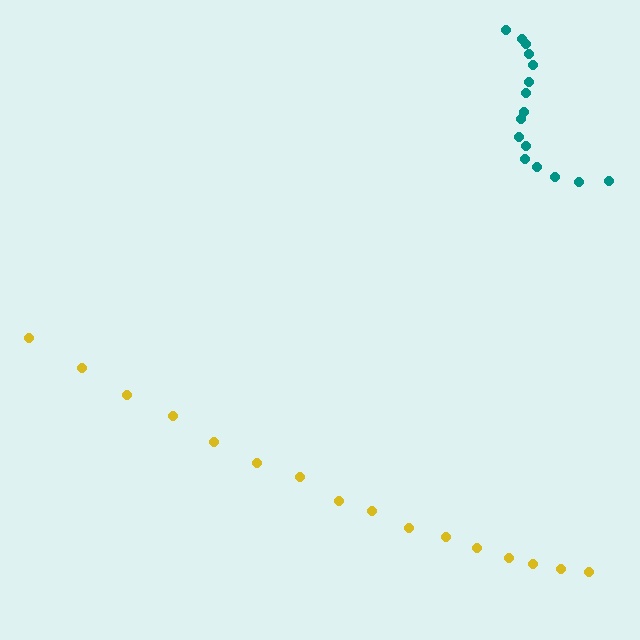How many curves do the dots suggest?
There are 2 distinct paths.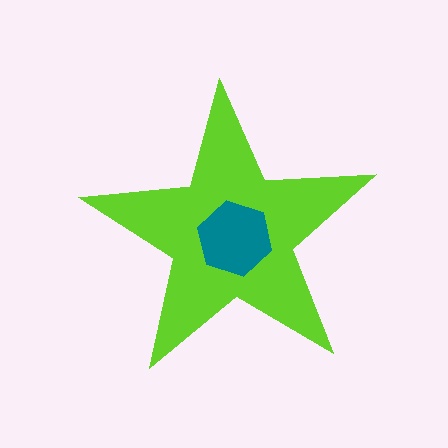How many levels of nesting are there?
2.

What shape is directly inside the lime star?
The teal hexagon.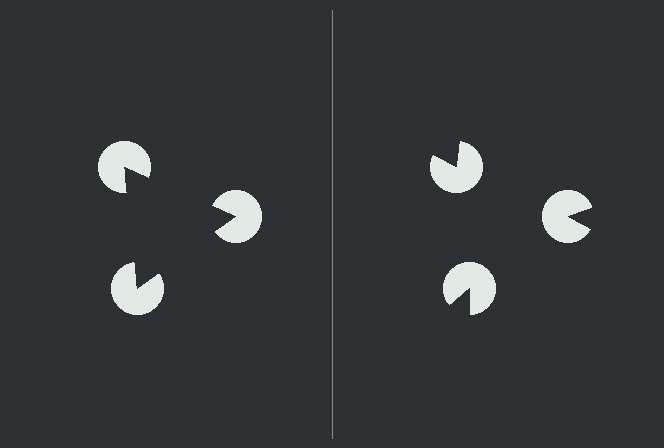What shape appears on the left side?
An illusory triangle.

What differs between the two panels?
The pac-man discs are positioned identically on both sides; only the wedge orientations differ. On the left they align to a triangle; on the right they are misaligned.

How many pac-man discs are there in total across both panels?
6 — 3 on each side.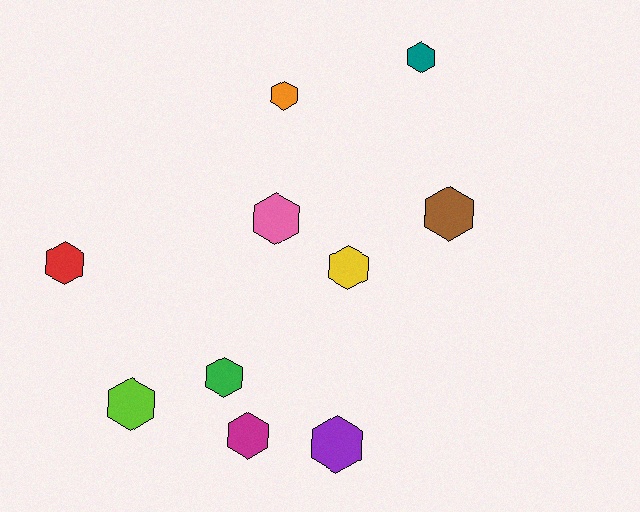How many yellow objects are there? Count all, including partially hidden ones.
There is 1 yellow object.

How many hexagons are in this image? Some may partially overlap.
There are 10 hexagons.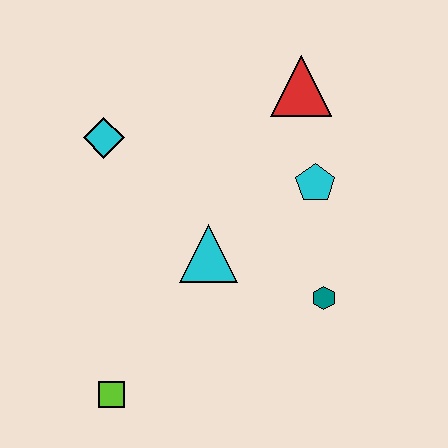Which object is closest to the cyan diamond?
The cyan triangle is closest to the cyan diamond.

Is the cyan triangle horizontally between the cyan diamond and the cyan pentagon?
Yes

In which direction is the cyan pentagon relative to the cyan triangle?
The cyan pentagon is to the right of the cyan triangle.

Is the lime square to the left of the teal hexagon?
Yes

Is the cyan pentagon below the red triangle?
Yes